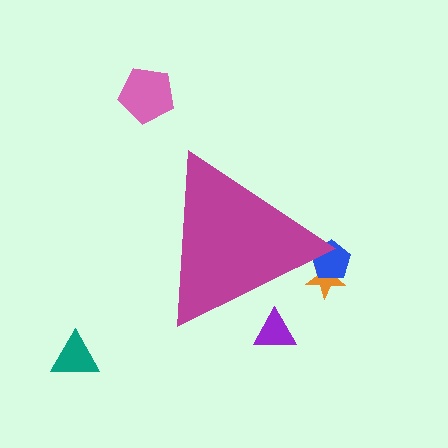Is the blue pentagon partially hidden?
Yes, the blue pentagon is partially hidden behind the magenta triangle.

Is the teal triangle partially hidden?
No, the teal triangle is fully visible.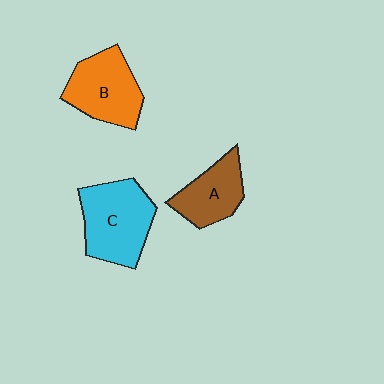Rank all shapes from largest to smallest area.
From largest to smallest: C (cyan), B (orange), A (brown).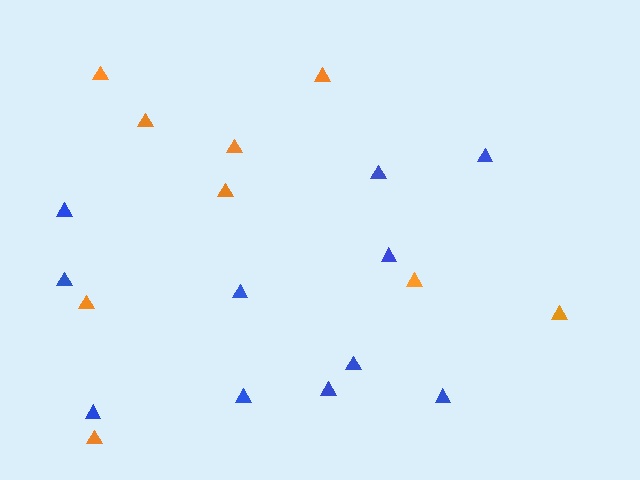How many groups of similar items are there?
There are 2 groups: one group of blue triangles (11) and one group of orange triangles (9).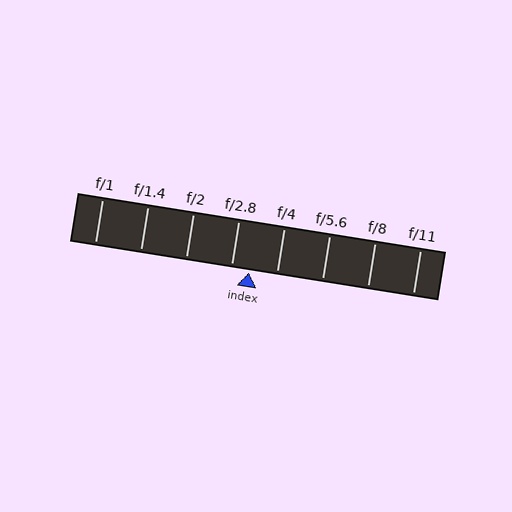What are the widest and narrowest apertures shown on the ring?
The widest aperture shown is f/1 and the narrowest is f/11.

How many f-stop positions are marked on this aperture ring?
There are 8 f-stop positions marked.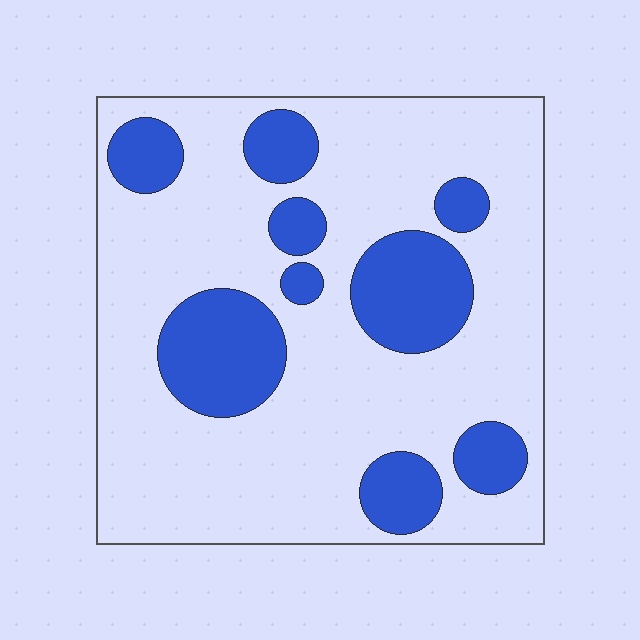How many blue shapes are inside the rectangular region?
9.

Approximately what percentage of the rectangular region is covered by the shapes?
Approximately 25%.